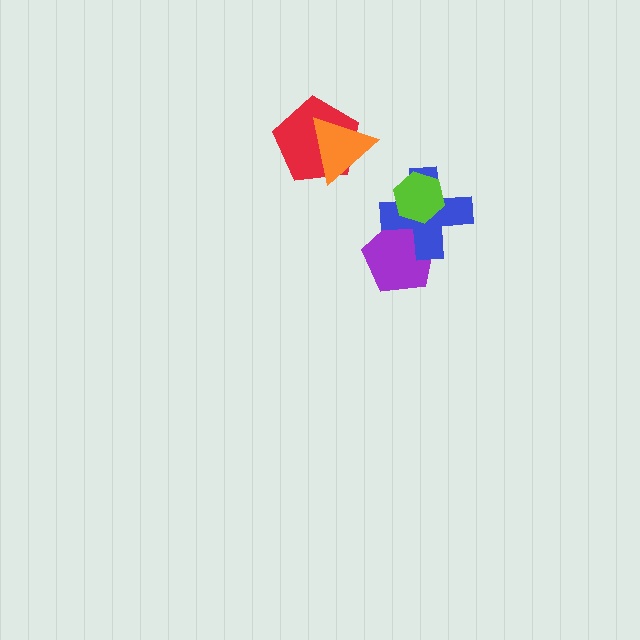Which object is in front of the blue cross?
The lime hexagon is in front of the blue cross.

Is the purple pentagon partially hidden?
Yes, it is partially covered by another shape.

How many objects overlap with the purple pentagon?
1 object overlaps with the purple pentagon.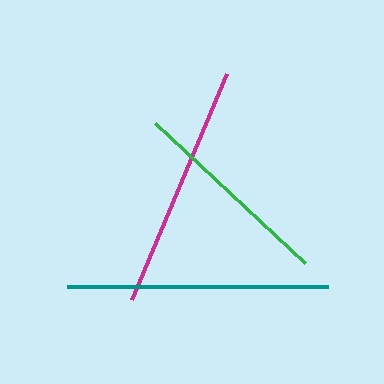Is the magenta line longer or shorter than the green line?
The magenta line is longer than the green line.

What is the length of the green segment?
The green segment is approximately 206 pixels long.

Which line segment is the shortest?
The green line is the shortest at approximately 206 pixels.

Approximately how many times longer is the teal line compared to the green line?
The teal line is approximately 1.3 times the length of the green line.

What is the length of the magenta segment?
The magenta segment is approximately 246 pixels long.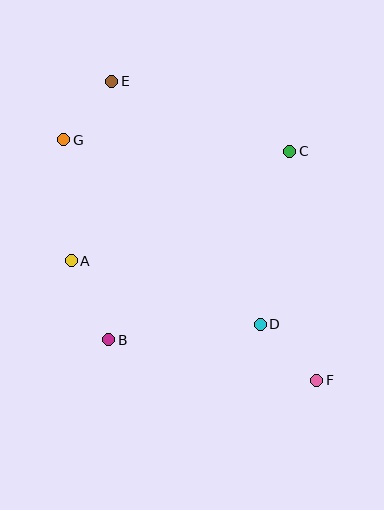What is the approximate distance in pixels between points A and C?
The distance between A and C is approximately 244 pixels.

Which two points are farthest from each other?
Points E and F are farthest from each other.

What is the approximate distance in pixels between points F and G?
The distance between F and G is approximately 349 pixels.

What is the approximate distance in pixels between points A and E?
The distance between A and E is approximately 184 pixels.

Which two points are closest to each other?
Points E and G are closest to each other.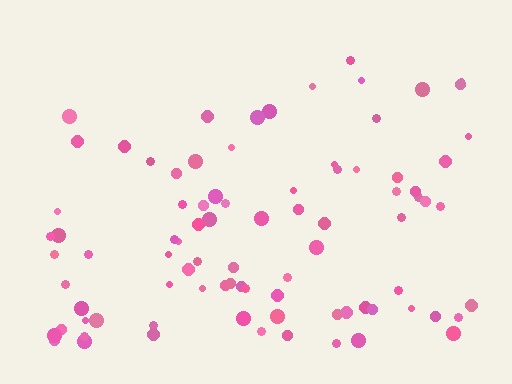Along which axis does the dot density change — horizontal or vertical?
Vertical.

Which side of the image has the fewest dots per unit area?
The top.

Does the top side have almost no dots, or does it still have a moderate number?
Still a moderate number, just noticeably fewer than the bottom.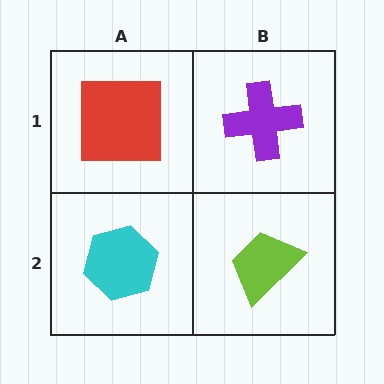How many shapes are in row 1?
2 shapes.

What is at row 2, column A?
A cyan hexagon.